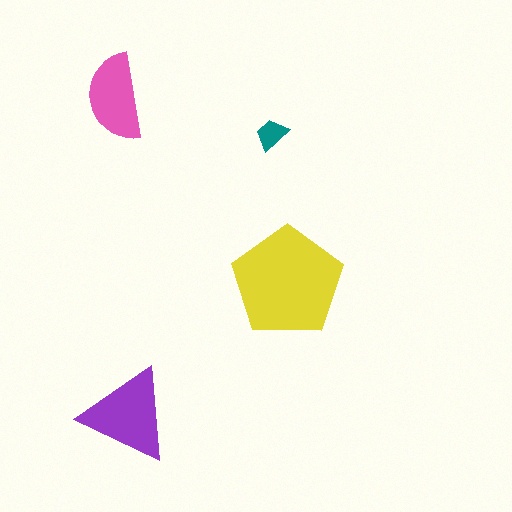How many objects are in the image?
There are 4 objects in the image.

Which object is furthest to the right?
The yellow pentagon is rightmost.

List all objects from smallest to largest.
The teal trapezoid, the pink semicircle, the purple triangle, the yellow pentagon.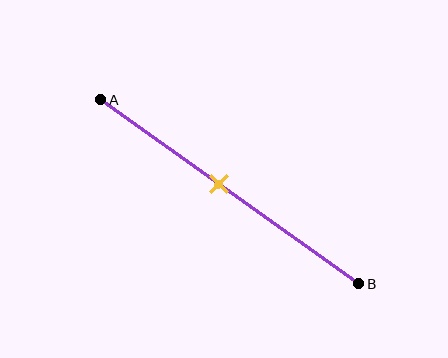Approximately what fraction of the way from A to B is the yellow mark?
The yellow mark is approximately 45% of the way from A to B.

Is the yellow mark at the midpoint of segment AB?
No, the mark is at about 45% from A, not at the 50% midpoint.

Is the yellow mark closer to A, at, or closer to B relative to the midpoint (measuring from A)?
The yellow mark is closer to point A than the midpoint of segment AB.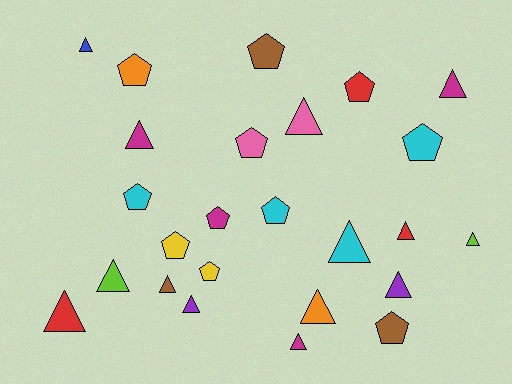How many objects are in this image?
There are 25 objects.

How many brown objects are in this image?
There are 3 brown objects.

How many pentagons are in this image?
There are 11 pentagons.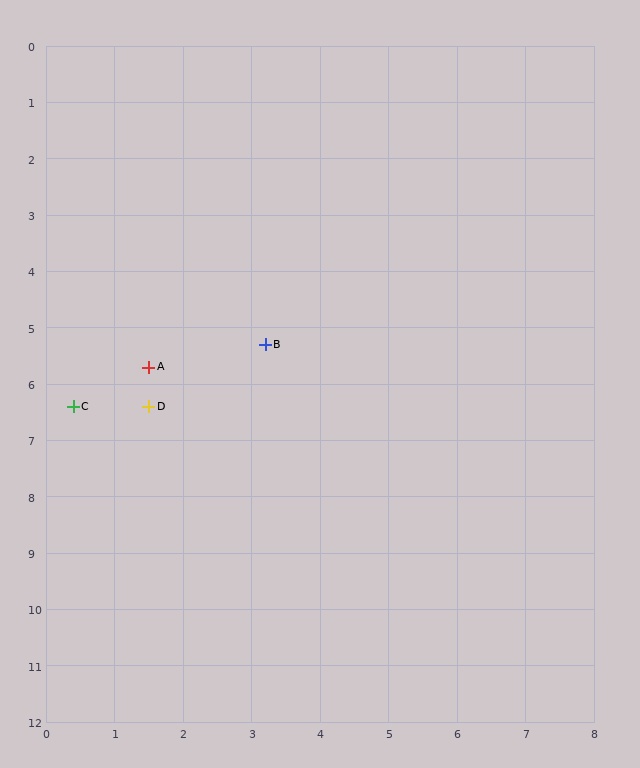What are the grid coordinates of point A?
Point A is at approximately (1.5, 5.7).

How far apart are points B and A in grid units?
Points B and A are about 1.7 grid units apart.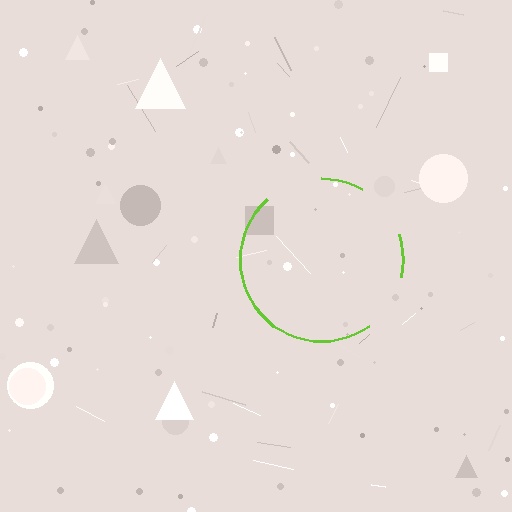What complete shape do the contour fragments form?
The contour fragments form a circle.